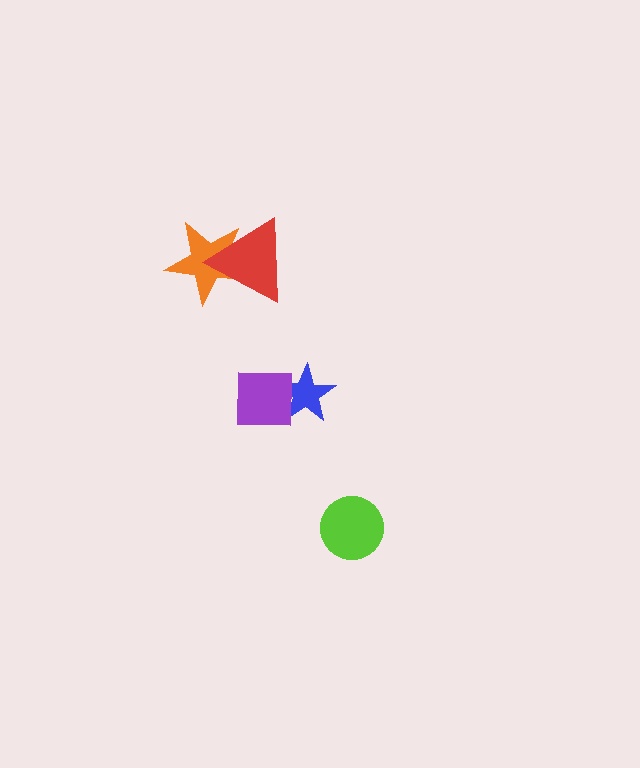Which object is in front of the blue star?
The purple square is in front of the blue star.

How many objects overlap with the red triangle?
1 object overlaps with the red triangle.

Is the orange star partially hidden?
Yes, it is partially covered by another shape.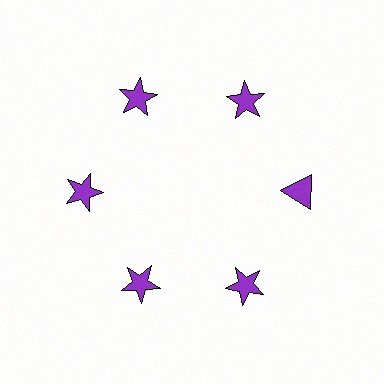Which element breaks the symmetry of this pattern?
The purple triangle at roughly the 3 o'clock position breaks the symmetry. All other shapes are purple stars.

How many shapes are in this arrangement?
There are 6 shapes arranged in a ring pattern.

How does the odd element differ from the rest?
It has a different shape: triangle instead of star.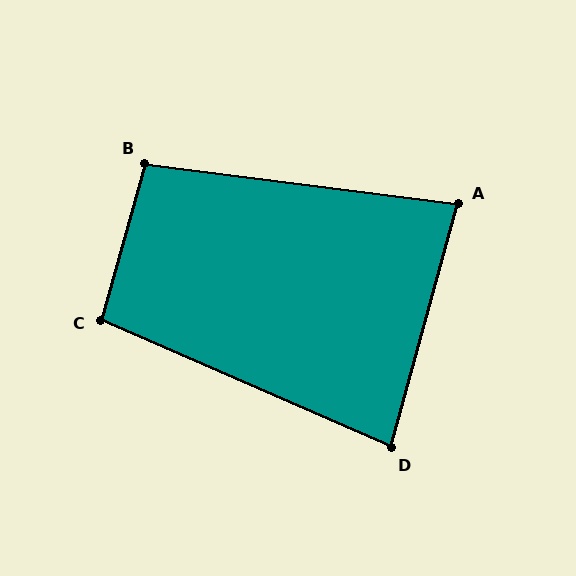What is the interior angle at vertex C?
Approximately 98 degrees (obtuse).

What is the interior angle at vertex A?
Approximately 82 degrees (acute).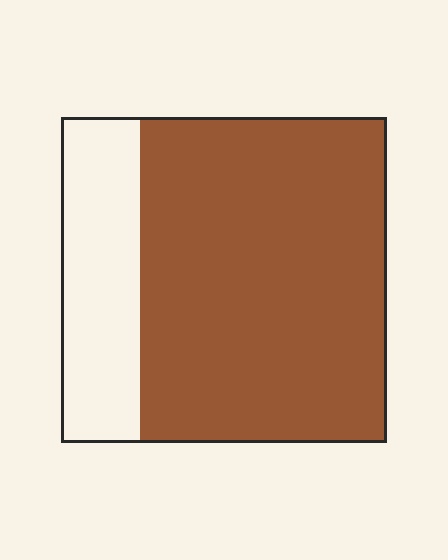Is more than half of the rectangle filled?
Yes.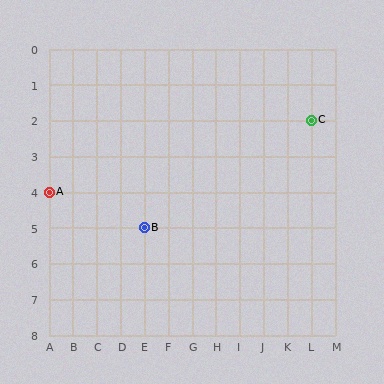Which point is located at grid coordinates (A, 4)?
Point A is at (A, 4).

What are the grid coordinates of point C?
Point C is at grid coordinates (L, 2).